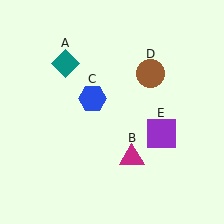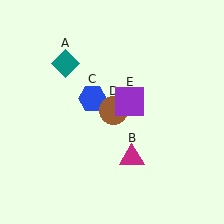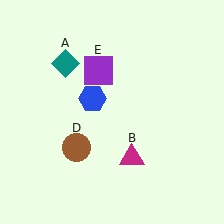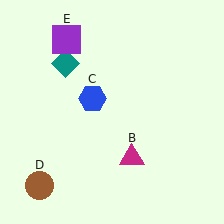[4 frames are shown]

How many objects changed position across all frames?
2 objects changed position: brown circle (object D), purple square (object E).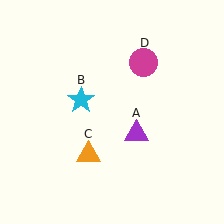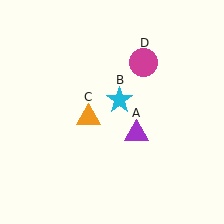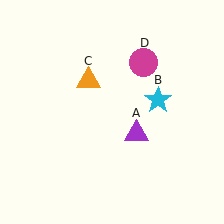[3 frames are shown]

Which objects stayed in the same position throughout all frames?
Purple triangle (object A) and magenta circle (object D) remained stationary.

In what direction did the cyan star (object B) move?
The cyan star (object B) moved right.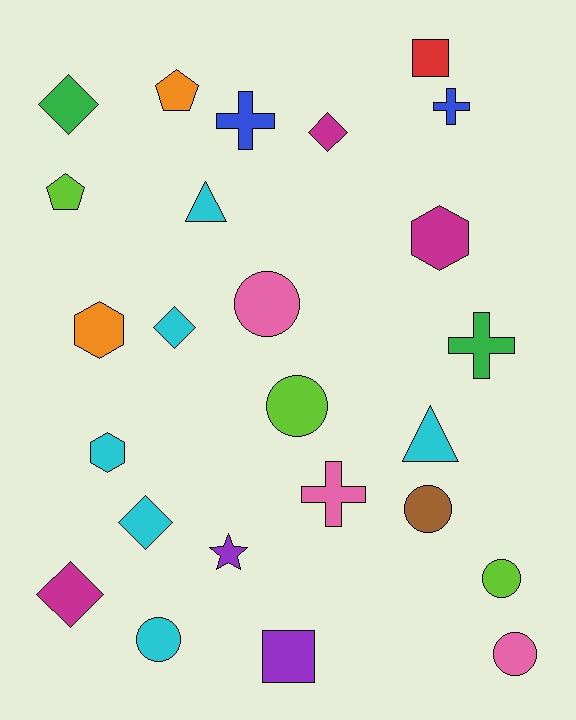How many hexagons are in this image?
There are 3 hexagons.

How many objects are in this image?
There are 25 objects.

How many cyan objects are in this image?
There are 6 cyan objects.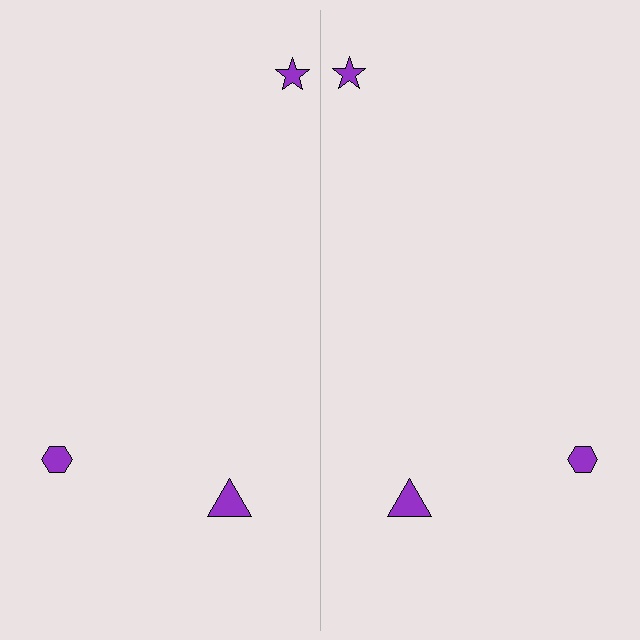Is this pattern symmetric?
Yes, this pattern has bilateral (reflection) symmetry.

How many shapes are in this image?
There are 6 shapes in this image.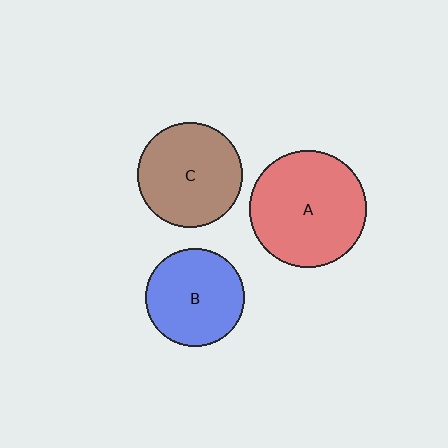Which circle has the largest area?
Circle A (red).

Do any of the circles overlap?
No, none of the circles overlap.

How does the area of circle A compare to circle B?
Approximately 1.4 times.